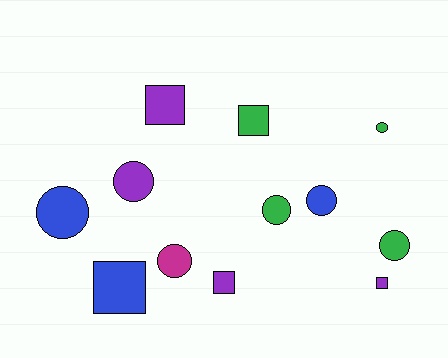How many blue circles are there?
There are 2 blue circles.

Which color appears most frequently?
Purple, with 4 objects.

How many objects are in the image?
There are 12 objects.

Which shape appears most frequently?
Circle, with 7 objects.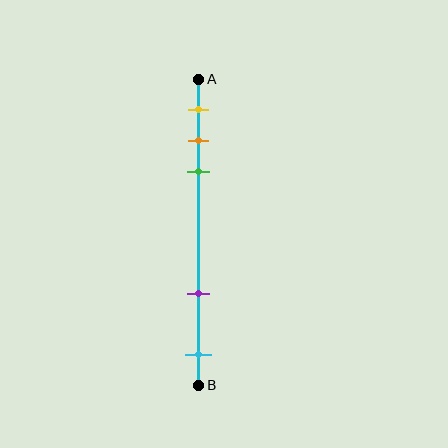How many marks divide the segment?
There are 5 marks dividing the segment.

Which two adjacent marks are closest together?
The orange and green marks are the closest adjacent pair.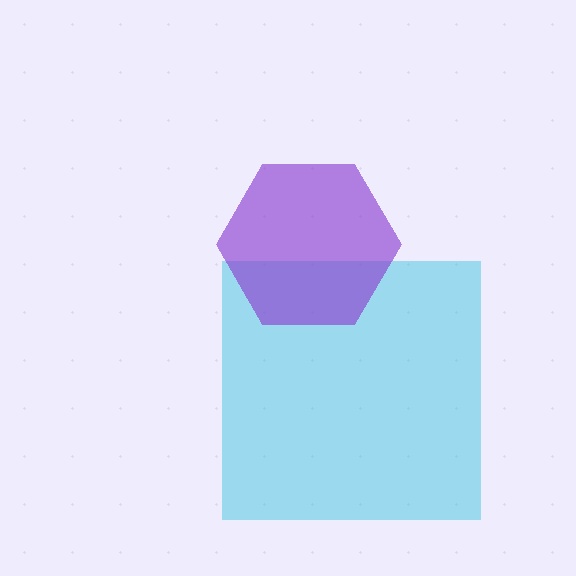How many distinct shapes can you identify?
There are 2 distinct shapes: a cyan square, a purple hexagon.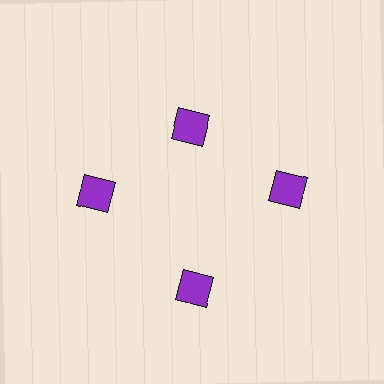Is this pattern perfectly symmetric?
No. The 4 purple squares are arranged in a ring, but one element near the 12 o'clock position is pulled inward toward the center, breaking the 4-fold rotational symmetry.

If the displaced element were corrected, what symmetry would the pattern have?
It would have 4-fold rotational symmetry — the pattern would map onto itself every 90 degrees.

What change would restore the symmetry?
The symmetry would be restored by moving it outward, back onto the ring so that all 4 squares sit at equal angles and equal distance from the center.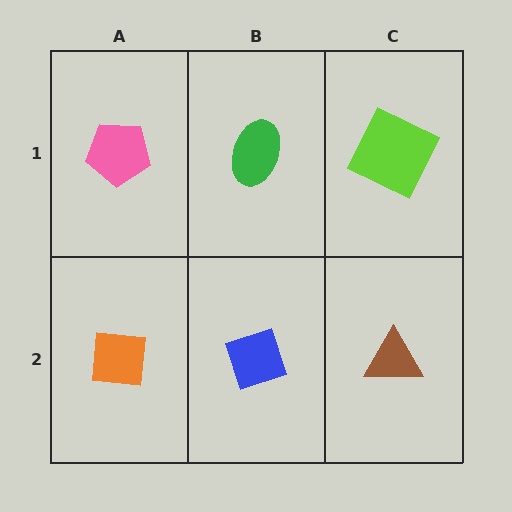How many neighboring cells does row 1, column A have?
2.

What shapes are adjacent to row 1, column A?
An orange square (row 2, column A), a green ellipse (row 1, column B).